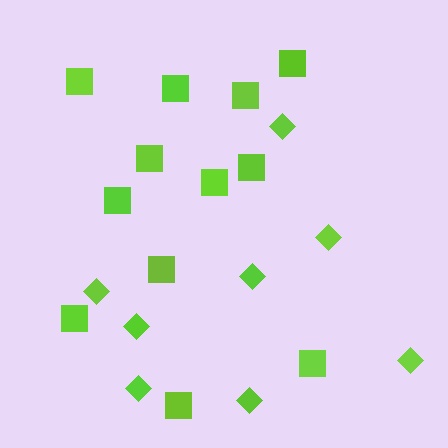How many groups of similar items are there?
There are 2 groups: one group of squares (12) and one group of diamonds (8).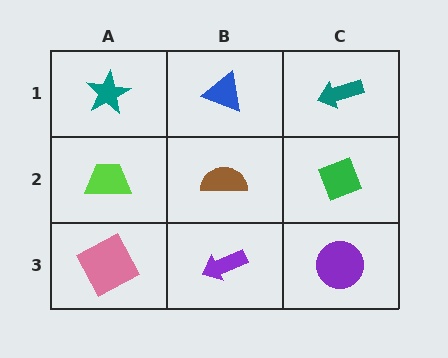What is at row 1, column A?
A teal star.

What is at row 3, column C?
A purple circle.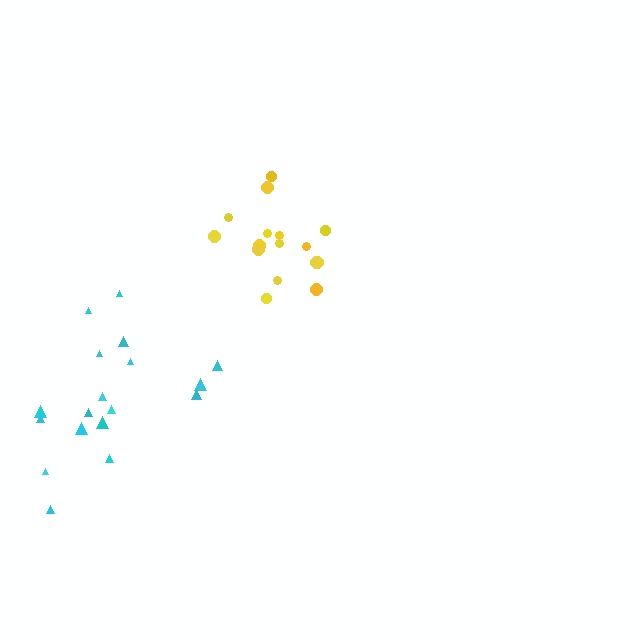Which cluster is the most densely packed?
Yellow.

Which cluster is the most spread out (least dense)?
Cyan.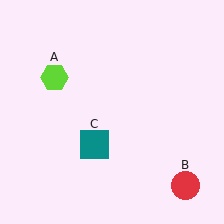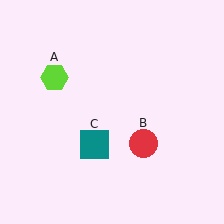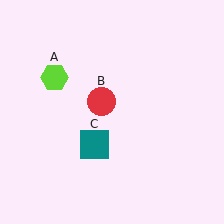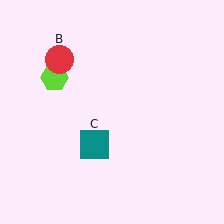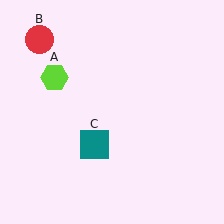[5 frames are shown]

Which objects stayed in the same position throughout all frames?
Lime hexagon (object A) and teal square (object C) remained stationary.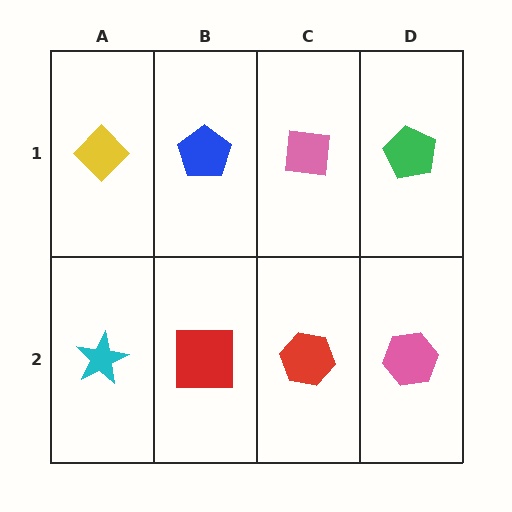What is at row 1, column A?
A yellow diamond.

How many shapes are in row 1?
4 shapes.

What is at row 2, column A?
A cyan star.